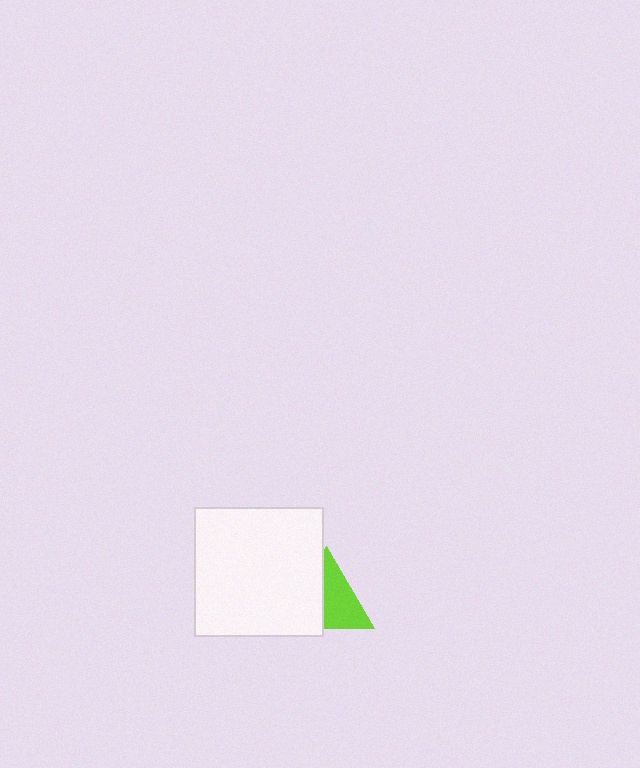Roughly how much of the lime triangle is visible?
About half of it is visible (roughly 57%).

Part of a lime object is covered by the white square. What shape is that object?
It is a triangle.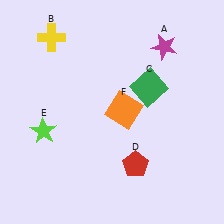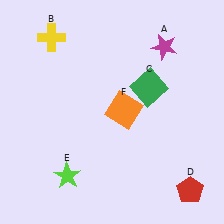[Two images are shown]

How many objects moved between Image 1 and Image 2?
2 objects moved between the two images.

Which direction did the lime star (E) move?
The lime star (E) moved down.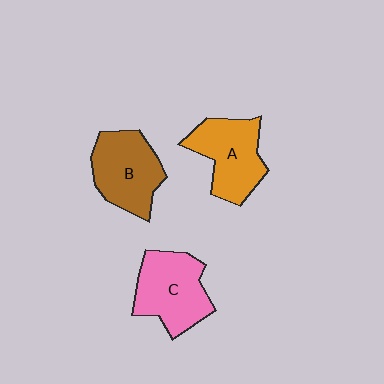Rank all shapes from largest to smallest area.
From largest to smallest: C (pink), B (brown), A (orange).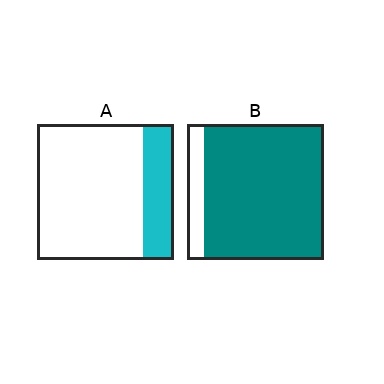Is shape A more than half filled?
No.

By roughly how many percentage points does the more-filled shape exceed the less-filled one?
By roughly 65 percentage points (B over A).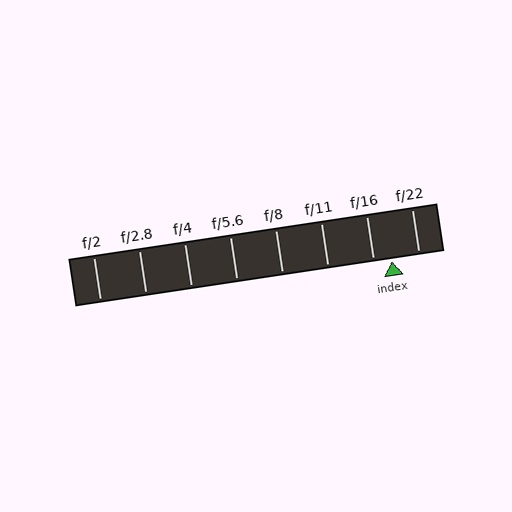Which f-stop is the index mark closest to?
The index mark is closest to f/16.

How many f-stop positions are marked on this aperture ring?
There are 8 f-stop positions marked.